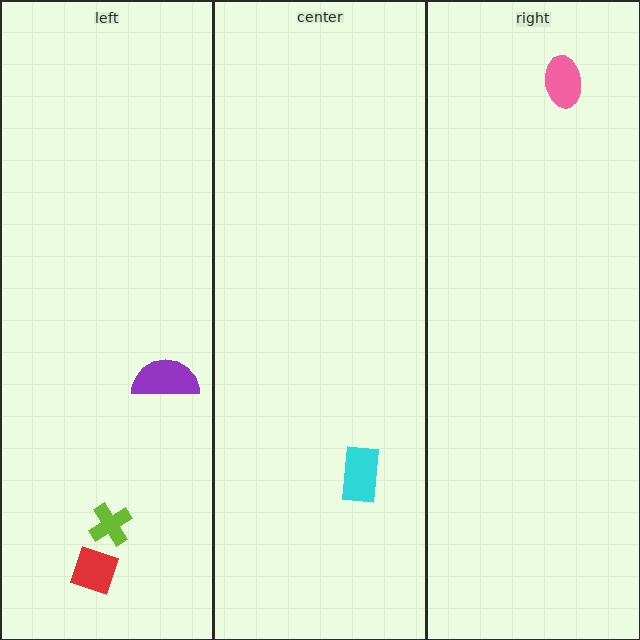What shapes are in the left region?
The purple semicircle, the red diamond, the lime cross.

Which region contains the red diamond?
The left region.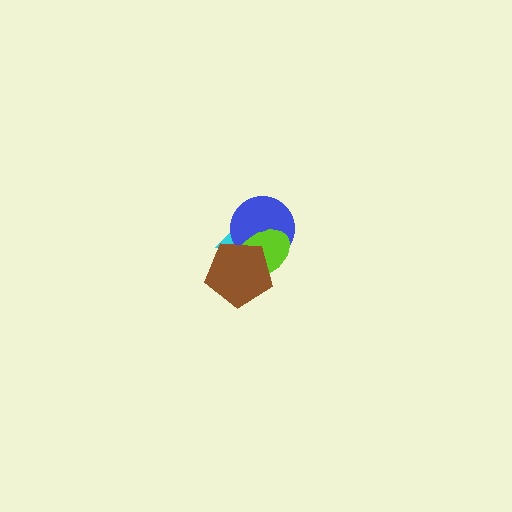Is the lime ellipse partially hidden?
Yes, it is partially covered by another shape.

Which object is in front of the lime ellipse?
The brown pentagon is in front of the lime ellipse.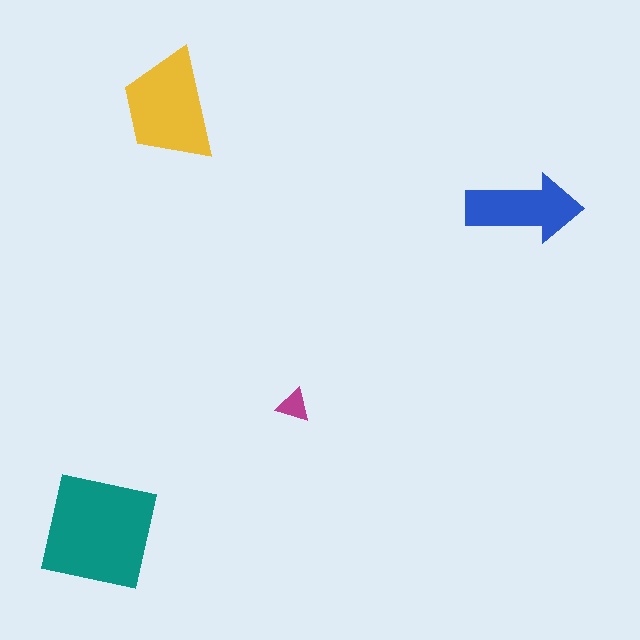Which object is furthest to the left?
The teal square is leftmost.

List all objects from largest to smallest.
The teal square, the yellow trapezoid, the blue arrow, the magenta triangle.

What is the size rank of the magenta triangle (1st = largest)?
4th.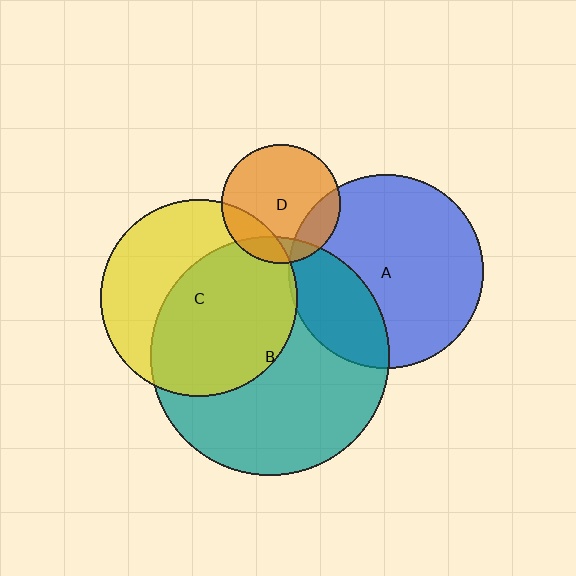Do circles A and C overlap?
Yes.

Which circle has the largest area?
Circle B (teal).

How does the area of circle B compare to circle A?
Approximately 1.5 times.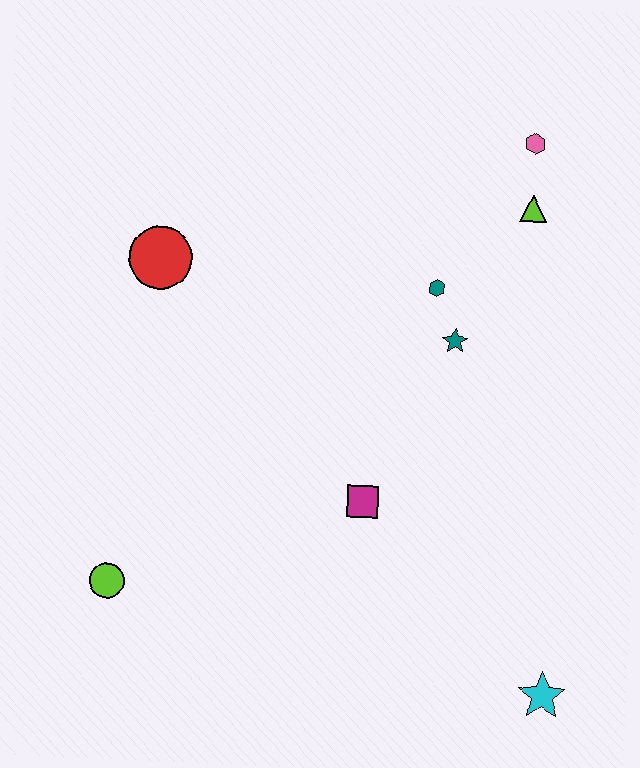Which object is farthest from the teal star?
The lime circle is farthest from the teal star.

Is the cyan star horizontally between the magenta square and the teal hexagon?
No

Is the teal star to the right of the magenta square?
Yes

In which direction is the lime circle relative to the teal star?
The lime circle is to the left of the teal star.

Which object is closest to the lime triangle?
The pink hexagon is closest to the lime triangle.